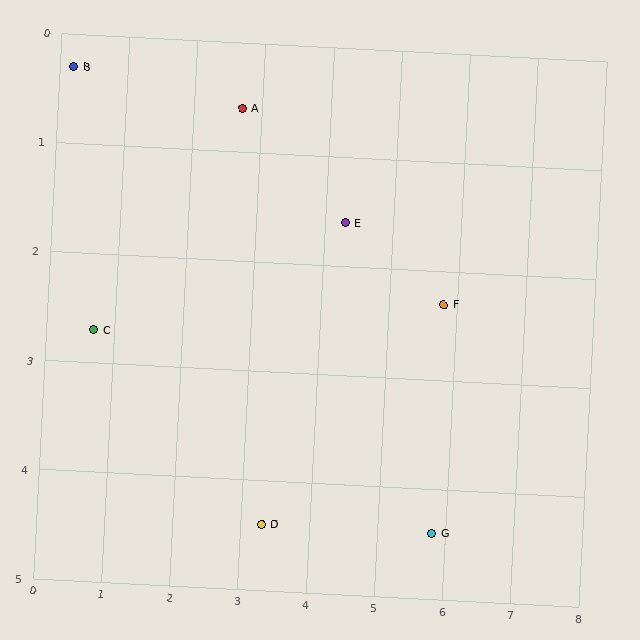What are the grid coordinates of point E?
Point E is at approximately (4.3, 1.6).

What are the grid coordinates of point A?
Point A is at approximately (2.7, 0.6).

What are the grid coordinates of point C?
Point C is at approximately (0.7, 2.7).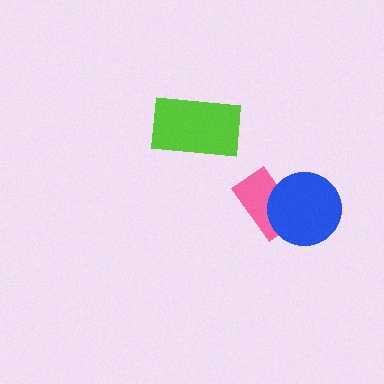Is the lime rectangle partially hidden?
No, no other shape covers it.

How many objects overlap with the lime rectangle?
0 objects overlap with the lime rectangle.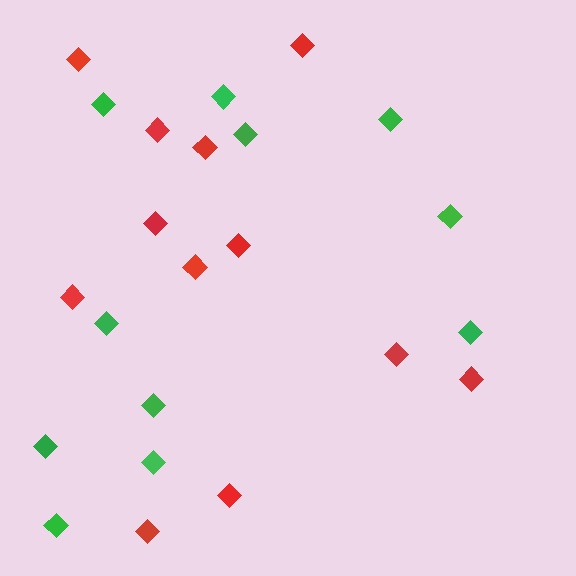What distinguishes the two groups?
There are 2 groups: one group of red diamonds (12) and one group of green diamonds (11).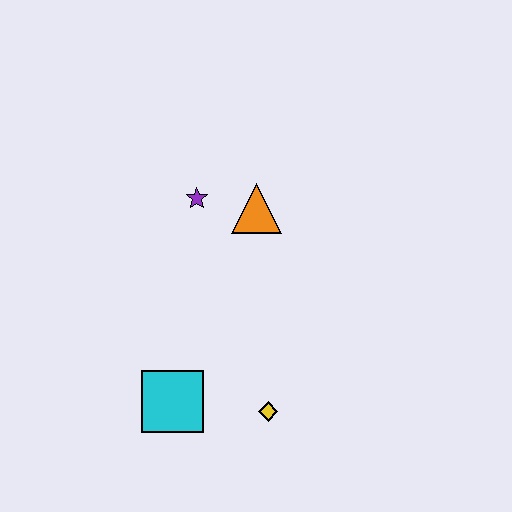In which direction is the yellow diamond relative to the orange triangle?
The yellow diamond is below the orange triangle.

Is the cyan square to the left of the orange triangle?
Yes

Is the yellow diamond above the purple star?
No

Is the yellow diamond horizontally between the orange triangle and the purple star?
No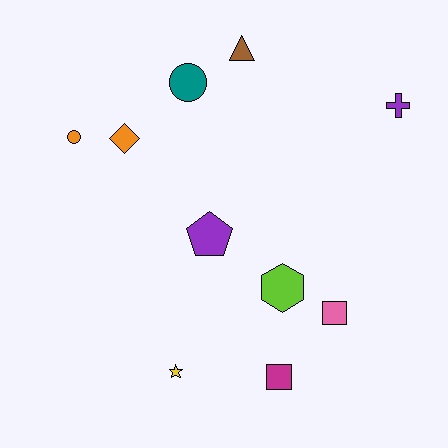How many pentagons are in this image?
There is 1 pentagon.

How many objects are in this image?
There are 10 objects.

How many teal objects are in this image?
There is 1 teal object.